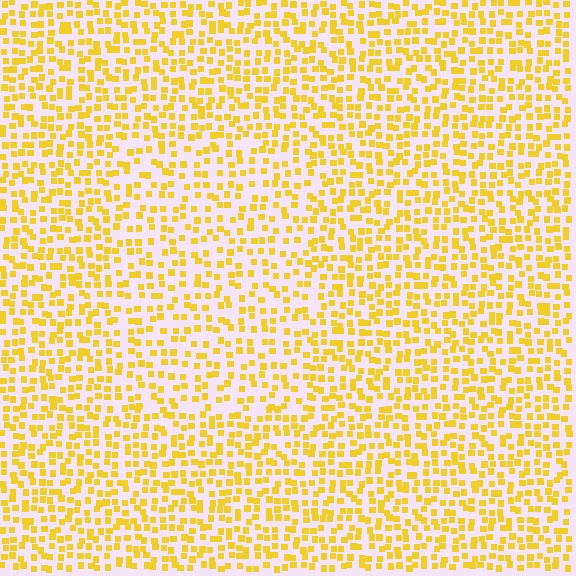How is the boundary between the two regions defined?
The boundary is defined by a change in element density (approximately 1.4x ratio). All elements are the same color, size, and shape.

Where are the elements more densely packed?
The elements are more densely packed outside the rectangle boundary.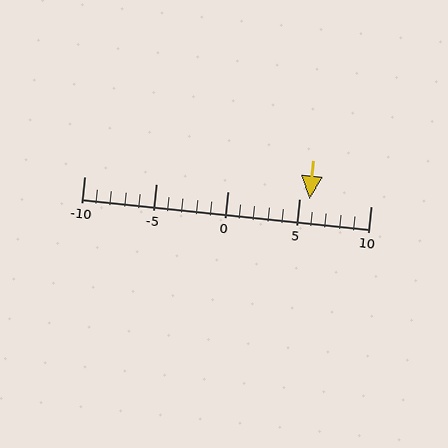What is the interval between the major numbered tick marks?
The major tick marks are spaced 5 units apart.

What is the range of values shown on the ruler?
The ruler shows values from -10 to 10.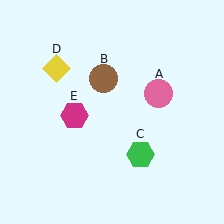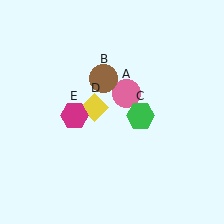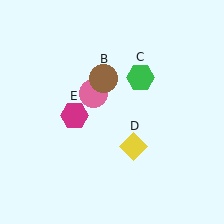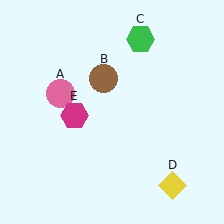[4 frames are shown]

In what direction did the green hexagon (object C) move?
The green hexagon (object C) moved up.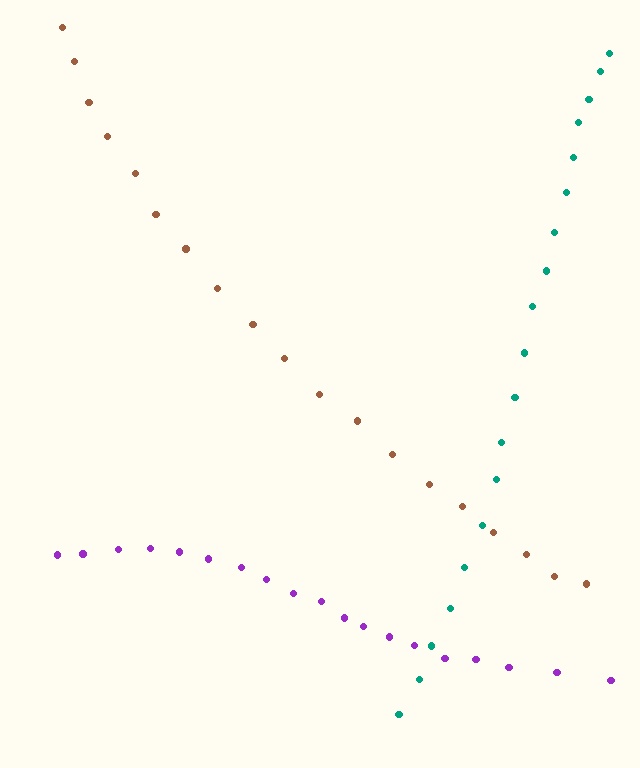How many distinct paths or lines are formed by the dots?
There are 3 distinct paths.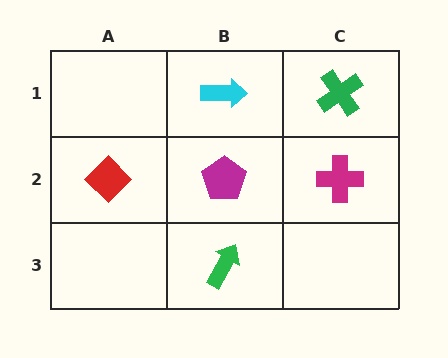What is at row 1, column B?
A cyan arrow.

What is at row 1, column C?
A green cross.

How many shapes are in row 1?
2 shapes.